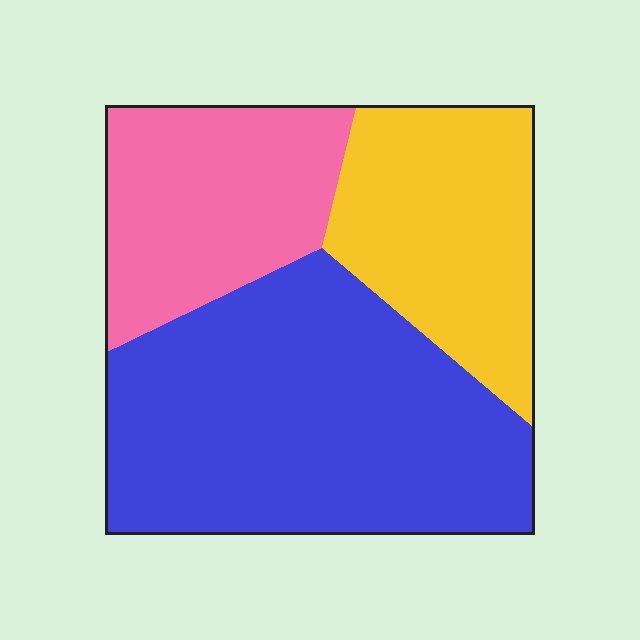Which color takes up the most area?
Blue, at roughly 50%.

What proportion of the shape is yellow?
Yellow covers around 25% of the shape.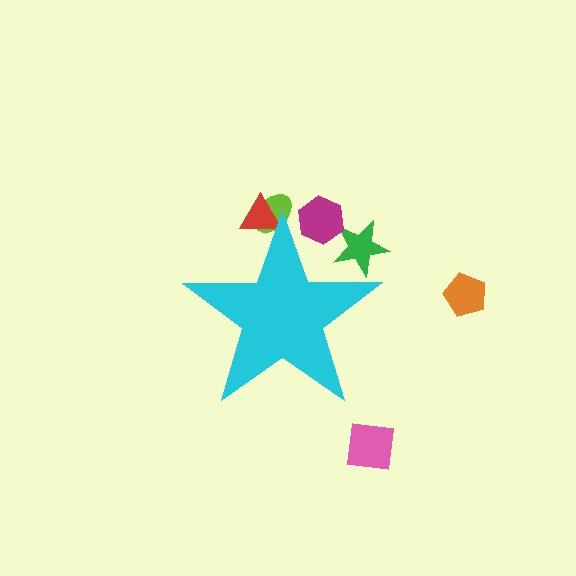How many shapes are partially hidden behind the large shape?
4 shapes are partially hidden.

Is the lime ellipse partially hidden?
Yes, the lime ellipse is partially hidden behind the cyan star.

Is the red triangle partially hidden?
Yes, the red triangle is partially hidden behind the cyan star.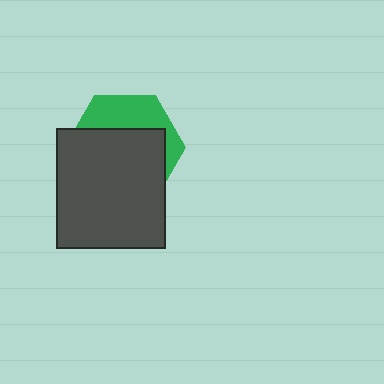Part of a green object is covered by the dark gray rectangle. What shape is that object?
It is a hexagon.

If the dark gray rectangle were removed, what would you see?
You would see the complete green hexagon.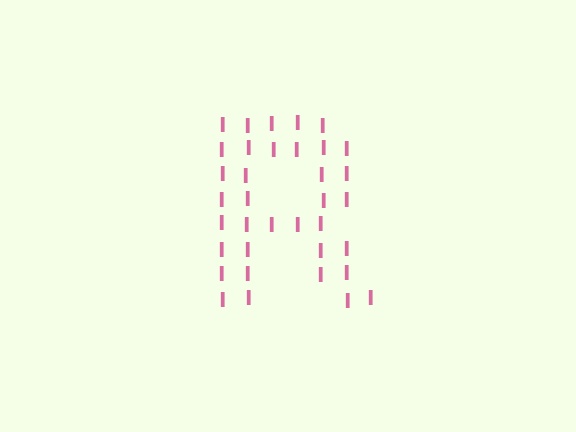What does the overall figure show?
The overall figure shows the letter R.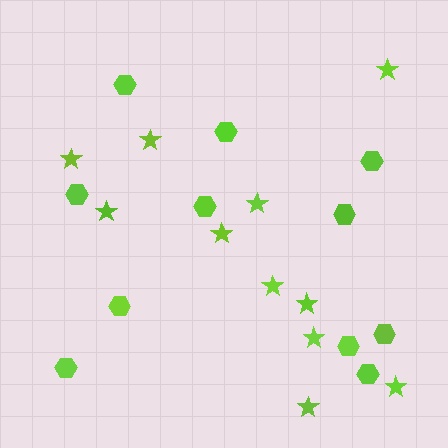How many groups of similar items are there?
There are 2 groups: one group of hexagons (11) and one group of stars (11).